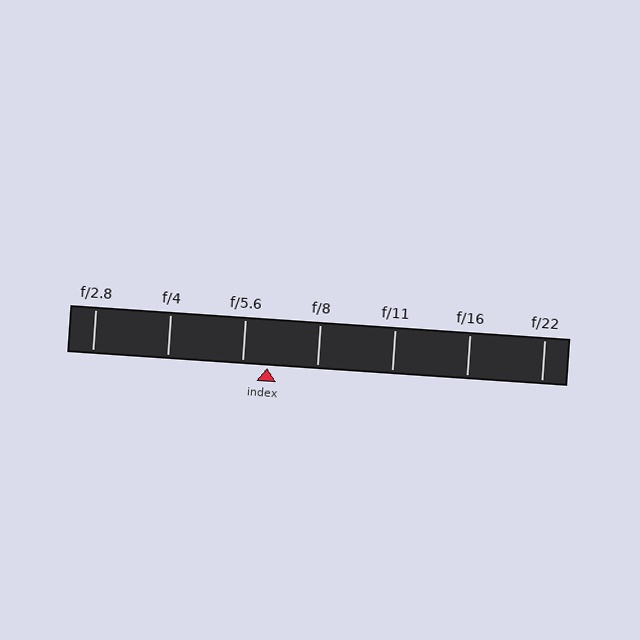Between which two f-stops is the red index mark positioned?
The index mark is between f/5.6 and f/8.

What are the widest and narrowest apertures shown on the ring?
The widest aperture shown is f/2.8 and the narrowest is f/22.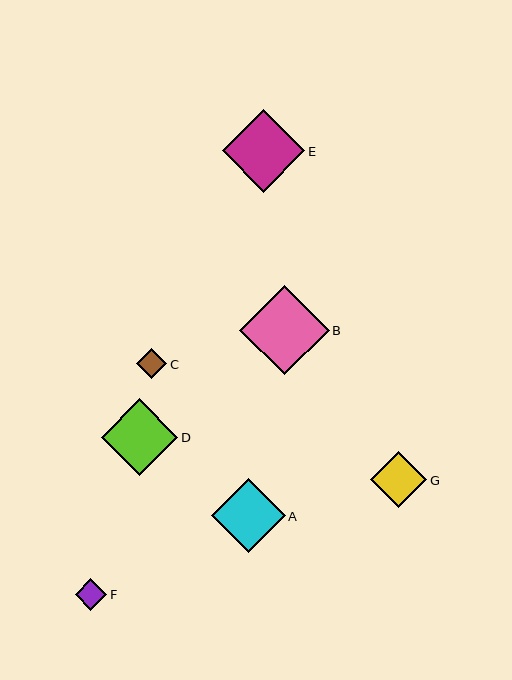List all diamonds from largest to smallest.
From largest to smallest: B, E, D, A, G, F, C.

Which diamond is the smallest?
Diamond C is the smallest with a size of approximately 30 pixels.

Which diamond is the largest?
Diamond B is the largest with a size of approximately 89 pixels.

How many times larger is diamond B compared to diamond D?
Diamond B is approximately 1.2 times the size of diamond D.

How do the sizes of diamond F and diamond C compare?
Diamond F and diamond C are approximately the same size.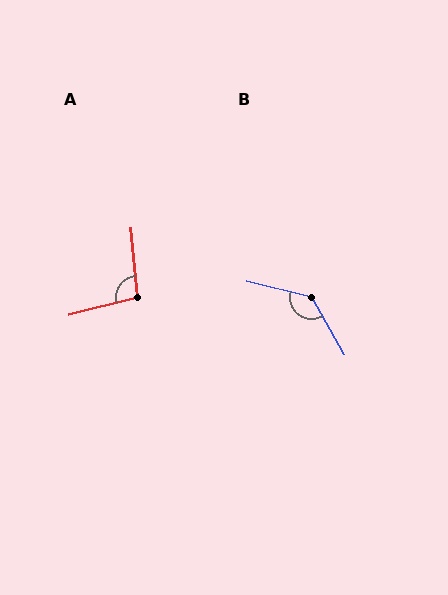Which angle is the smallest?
A, at approximately 99 degrees.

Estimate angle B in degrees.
Approximately 134 degrees.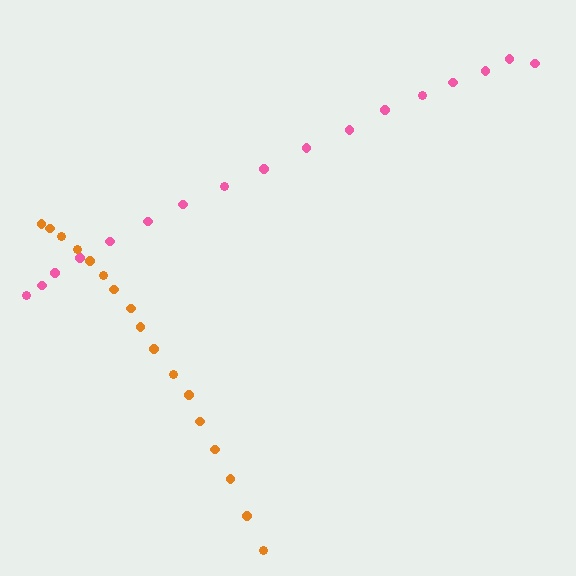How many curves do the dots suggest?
There are 2 distinct paths.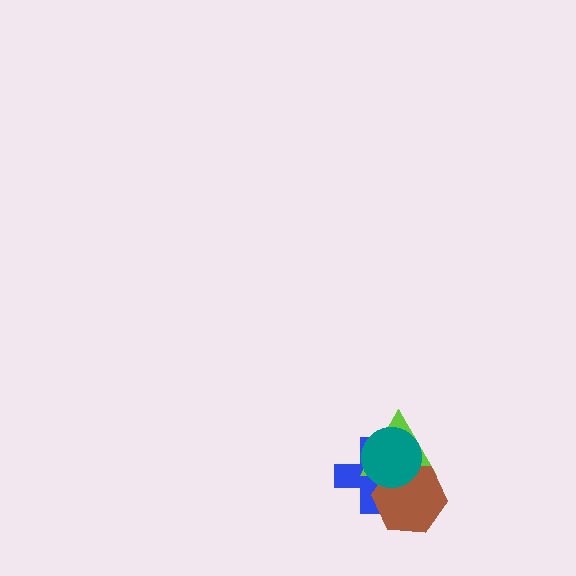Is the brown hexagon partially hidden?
Yes, it is partially covered by another shape.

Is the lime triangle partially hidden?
Yes, it is partially covered by another shape.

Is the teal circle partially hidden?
No, no other shape covers it.